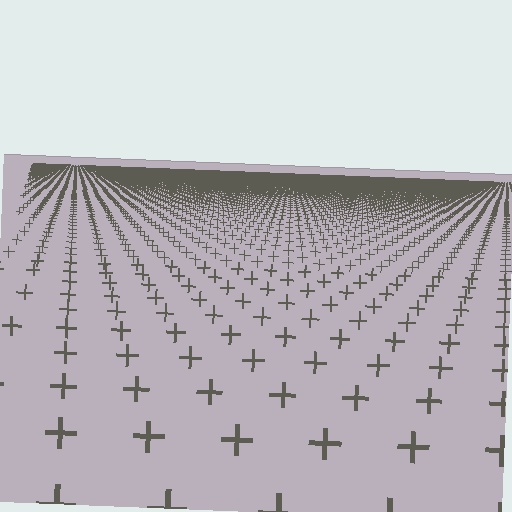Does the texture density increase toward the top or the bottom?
Density increases toward the top.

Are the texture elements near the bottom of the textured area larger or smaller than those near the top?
Larger. Near the bottom, elements are closer to the viewer and appear at a bigger on-screen size.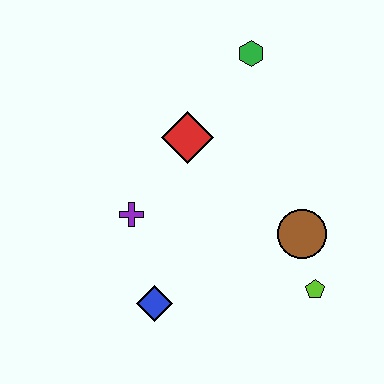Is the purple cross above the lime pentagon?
Yes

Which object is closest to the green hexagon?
The red diamond is closest to the green hexagon.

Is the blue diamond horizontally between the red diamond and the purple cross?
Yes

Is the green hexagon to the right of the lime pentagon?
No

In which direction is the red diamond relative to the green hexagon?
The red diamond is below the green hexagon.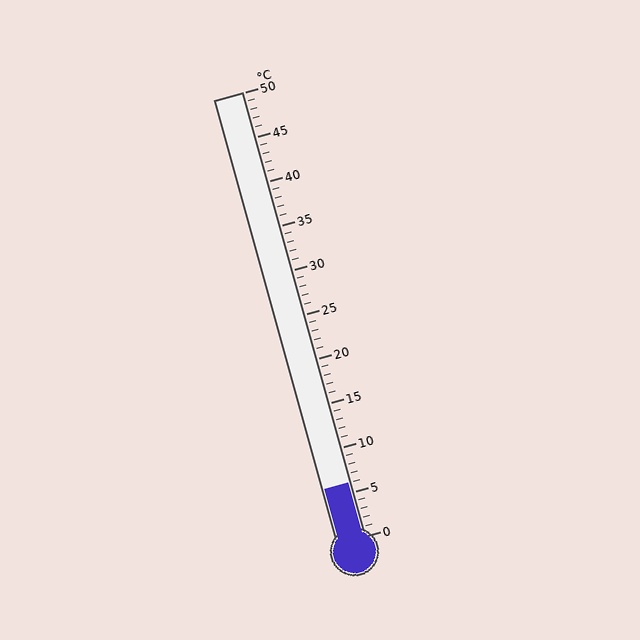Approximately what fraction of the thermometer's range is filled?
The thermometer is filled to approximately 10% of its range.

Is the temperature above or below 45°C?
The temperature is below 45°C.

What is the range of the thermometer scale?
The thermometer scale ranges from 0°C to 50°C.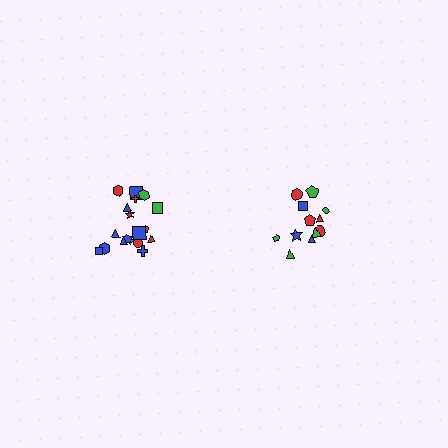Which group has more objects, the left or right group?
The left group.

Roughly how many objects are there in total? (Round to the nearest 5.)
Roughly 30 objects in total.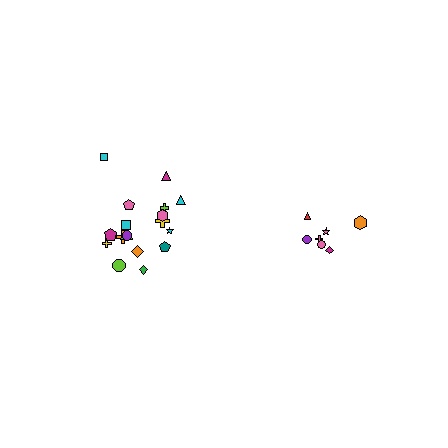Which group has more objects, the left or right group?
The left group.